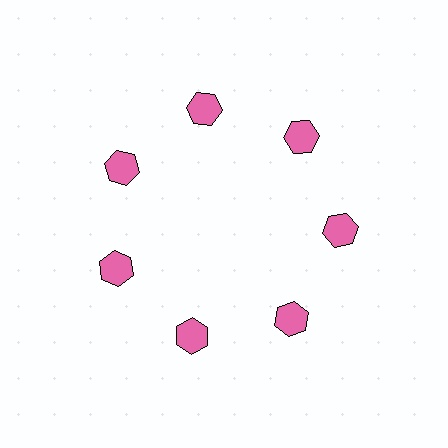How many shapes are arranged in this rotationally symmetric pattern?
There are 7 shapes, arranged in 7 groups of 1.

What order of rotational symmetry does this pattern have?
This pattern has 7-fold rotational symmetry.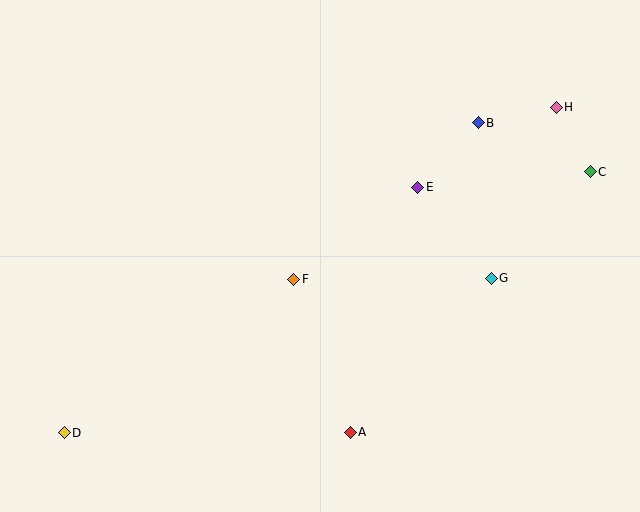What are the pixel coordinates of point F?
Point F is at (294, 279).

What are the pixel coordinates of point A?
Point A is at (350, 432).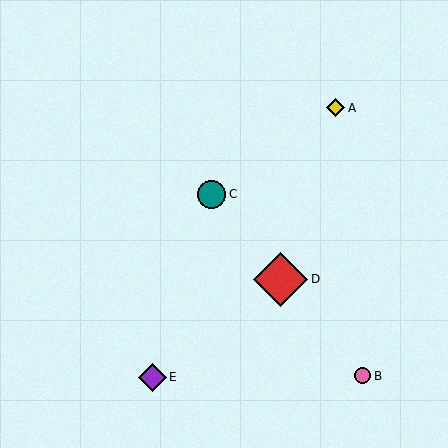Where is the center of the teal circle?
The center of the teal circle is at (212, 194).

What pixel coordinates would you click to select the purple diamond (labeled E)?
Click at (153, 377) to select the purple diamond E.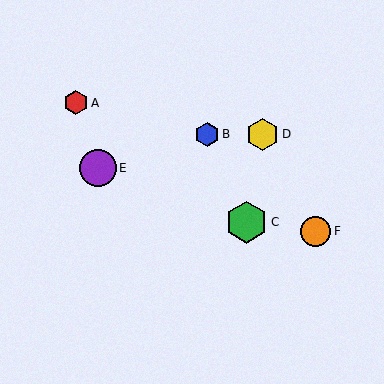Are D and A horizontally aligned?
No, D is at y≈134 and A is at y≈103.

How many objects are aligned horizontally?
2 objects (B, D) are aligned horizontally.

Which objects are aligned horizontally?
Objects B, D are aligned horizontally.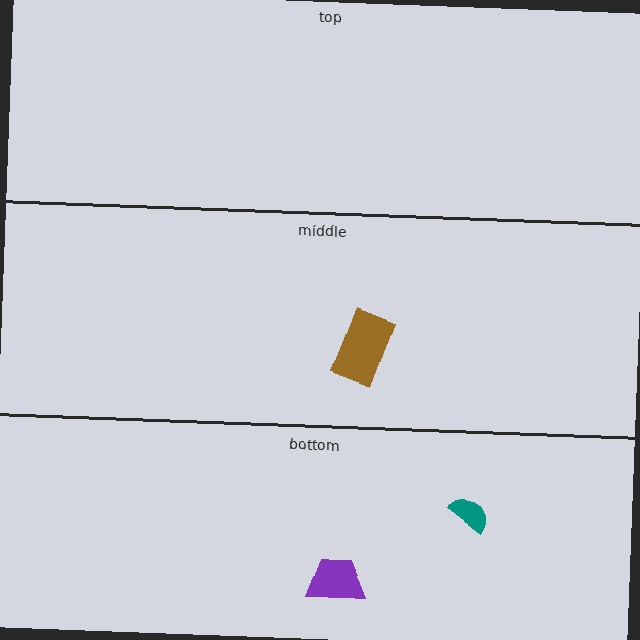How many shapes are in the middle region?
1.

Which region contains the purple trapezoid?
The bottom region.